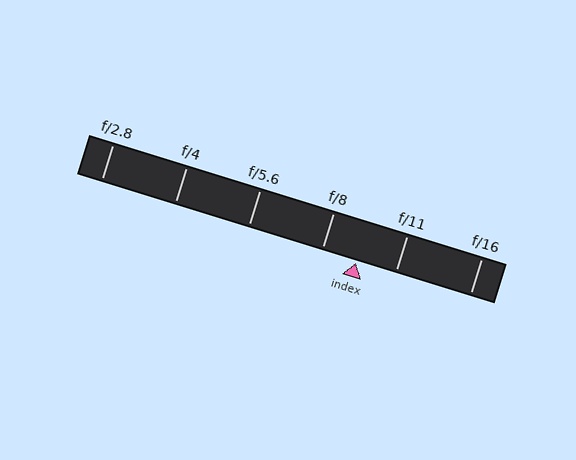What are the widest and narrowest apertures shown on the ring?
The widest aperture shown is f/2.8 and the narrowest is f/16.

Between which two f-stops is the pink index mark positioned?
The index mark is between f/8 and f/11.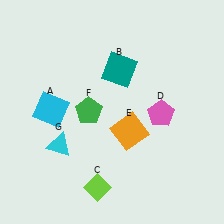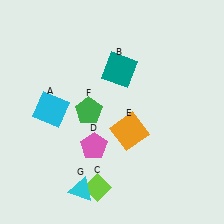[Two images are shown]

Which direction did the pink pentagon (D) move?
The pink pentagon (D) moved left.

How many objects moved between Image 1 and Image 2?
2 objects moved between the two images.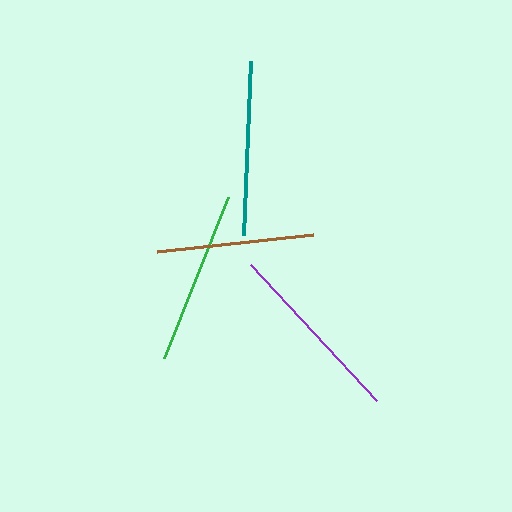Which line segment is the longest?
The purple line is the longest at approximately 185 pixels.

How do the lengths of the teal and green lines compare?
The teal and green lines are approximately the same length.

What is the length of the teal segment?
The teal segment is approximately 175 pixels long.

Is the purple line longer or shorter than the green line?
The purple line is longer than the green line.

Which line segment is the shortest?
The brown line is the shortest at approximately 157 pixels.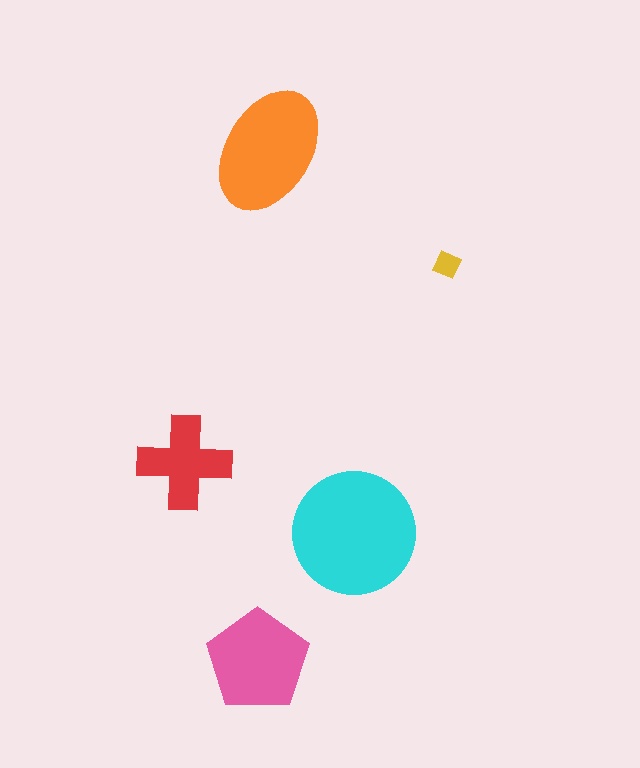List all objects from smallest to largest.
The yellow diamond, the red cross, the pink pentagon, the orange ellipse, the cyan circle.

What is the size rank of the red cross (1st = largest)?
4th.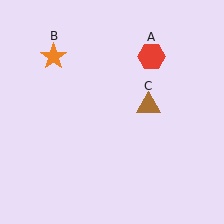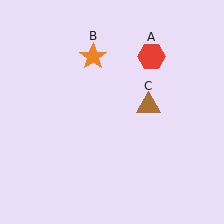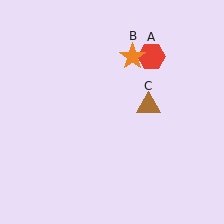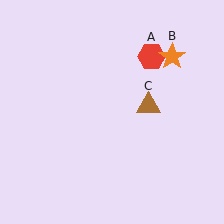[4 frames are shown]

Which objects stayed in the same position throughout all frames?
Red hexagon (object A) and brown triangle (object C) remained stationary.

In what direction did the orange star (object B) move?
The orange star (object B) moved right.